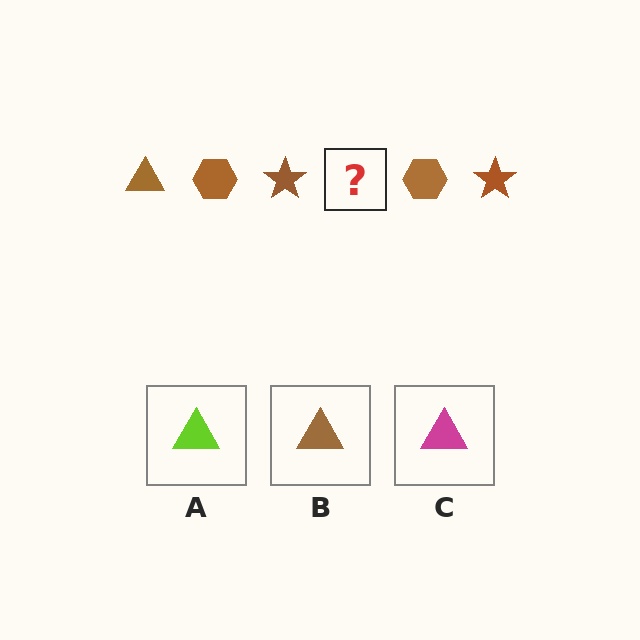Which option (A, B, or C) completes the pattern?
B.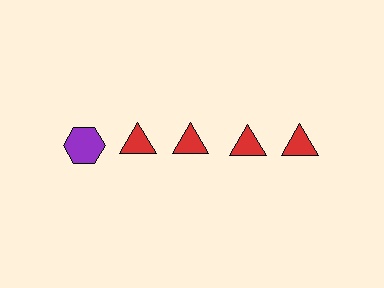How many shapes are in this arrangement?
There are 5 shapes arranged in a grid pattern.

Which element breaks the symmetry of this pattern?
The purple hexagon in the top row, leftmost column breaks the symmetry. All other shapes are red triangles.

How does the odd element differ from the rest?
It differs in both color (purple instead of red) and shape (hexagon instead of triangle).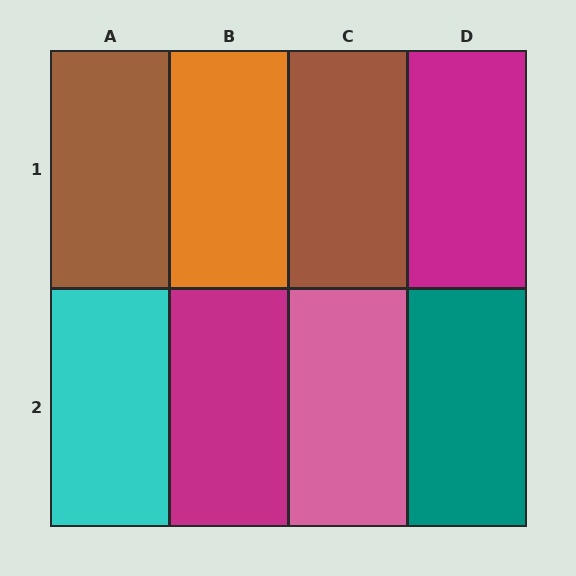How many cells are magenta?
2 cells are magenta.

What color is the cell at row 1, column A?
Brown.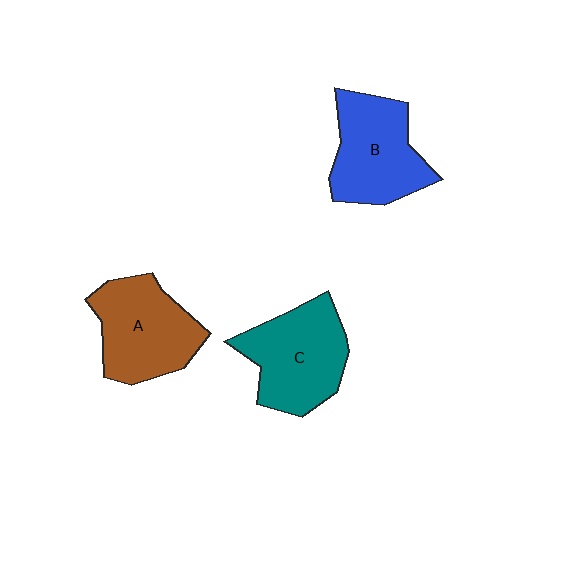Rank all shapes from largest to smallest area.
From largest to smallest: C (teal), A (brown), B (blue).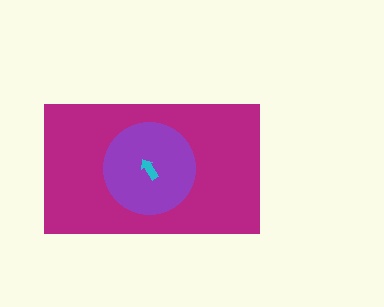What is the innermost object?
The cyan arrow.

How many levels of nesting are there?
3.